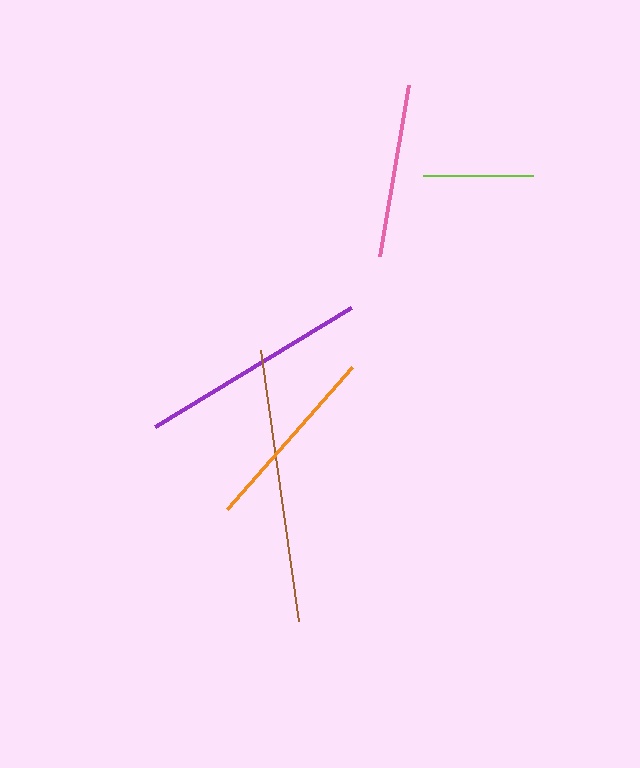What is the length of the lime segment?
The lime segment is approximately 110 pixels long.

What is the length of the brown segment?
The brown segment is approximately 274 pixels long.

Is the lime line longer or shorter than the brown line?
The brown line is longer than the lime line.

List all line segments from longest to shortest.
From longest to shortest: brown, purple, orange, pink, lime.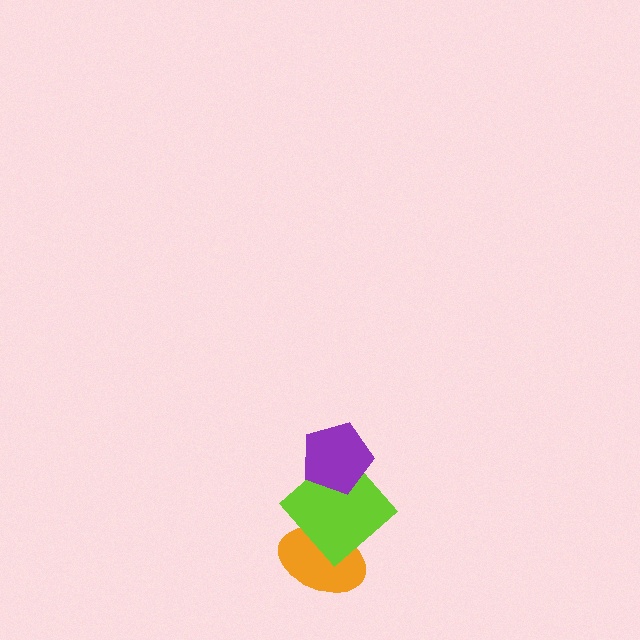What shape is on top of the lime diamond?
The purple pentagon is on top of the lime diamond.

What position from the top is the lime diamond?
The lime diamond is 2nd from the top.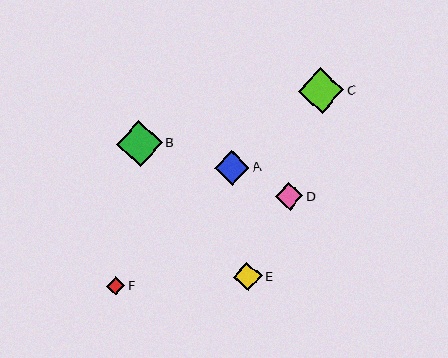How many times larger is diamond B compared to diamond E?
Diamond B is approximately 1.6 times the size of diamond E.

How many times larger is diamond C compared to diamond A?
Diamond C is approximately 1.3 times the size of diamond A.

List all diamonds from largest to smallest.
From largest to smallest: B, C, A, E, D, F.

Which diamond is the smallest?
Diamond F is the smallest with a size of approximately 18 pixels.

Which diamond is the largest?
Diamond B is the largest with a size of approximately 46 pixels.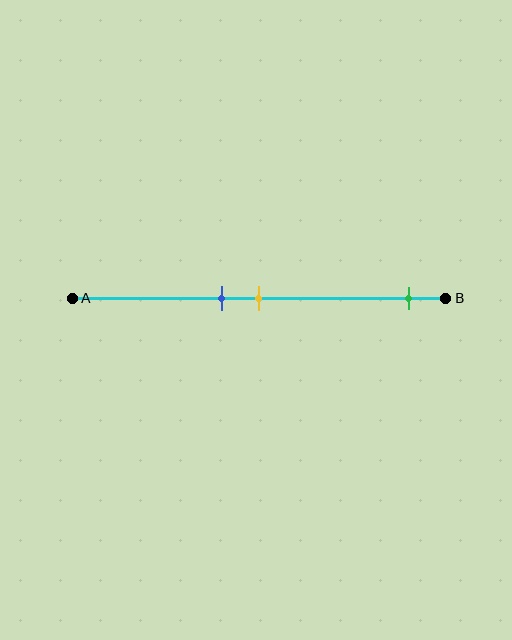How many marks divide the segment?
There are 3 marks dividing the segment.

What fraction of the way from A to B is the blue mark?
The blue mark is approximately 40% (0.4) of the way from A to B.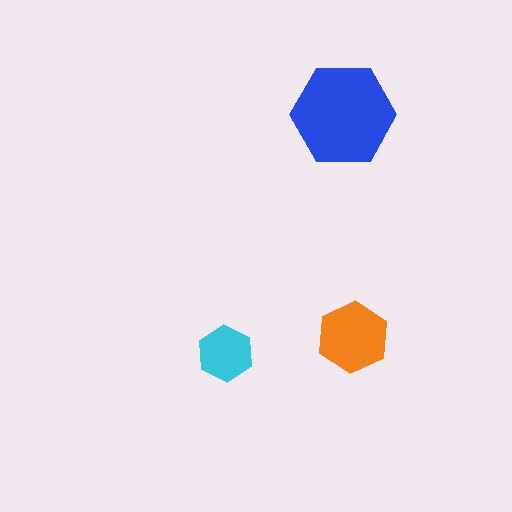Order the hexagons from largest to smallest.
the blue one, the orange one, the cyan one.